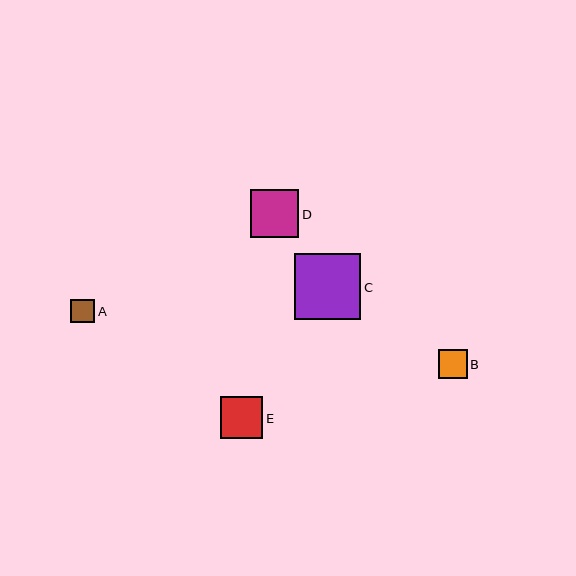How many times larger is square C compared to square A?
Square C is approximately 2.8 times the size of square A.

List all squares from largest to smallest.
From largest to smallest: C, D, E, B, A.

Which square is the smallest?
Square A is the smallest with a size of approximately 24 pixels.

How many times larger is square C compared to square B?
Square C is approximately 2.3 times the size of square B.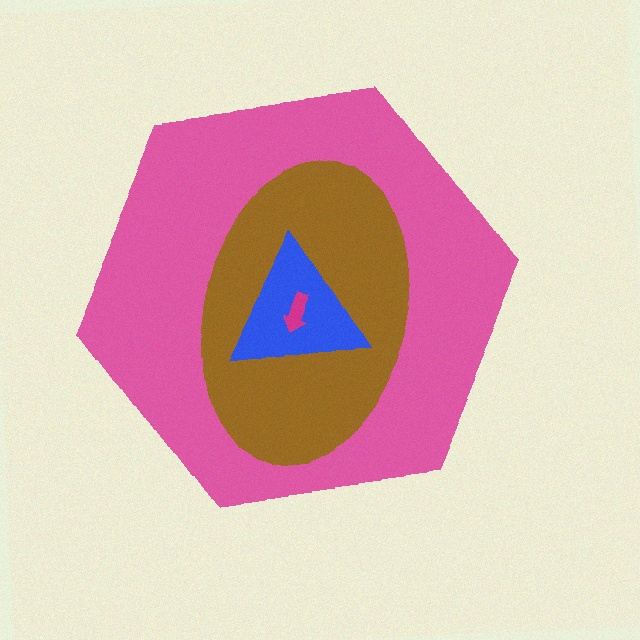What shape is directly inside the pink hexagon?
The brown ellipse.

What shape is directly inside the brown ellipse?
The blue triangle.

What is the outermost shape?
The pink hexagon.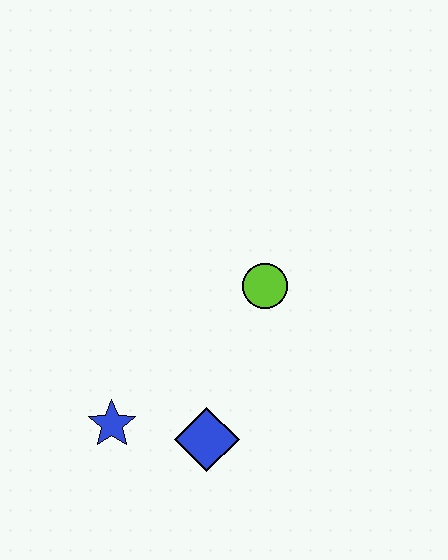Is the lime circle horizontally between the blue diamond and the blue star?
No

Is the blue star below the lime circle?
Yes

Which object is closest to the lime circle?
The blue diamond is closest to the lime circle.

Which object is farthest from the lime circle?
The blue star is farthest from the lime circle.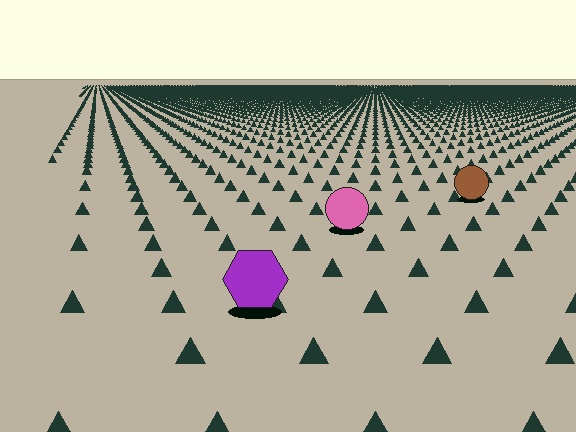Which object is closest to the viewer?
The purple hexagon is closest. The texture marks near it are larger and more spread out.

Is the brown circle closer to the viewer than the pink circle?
No. The pink circle is closer — you can tell from the texture gradient: the ground texture is coarser near it.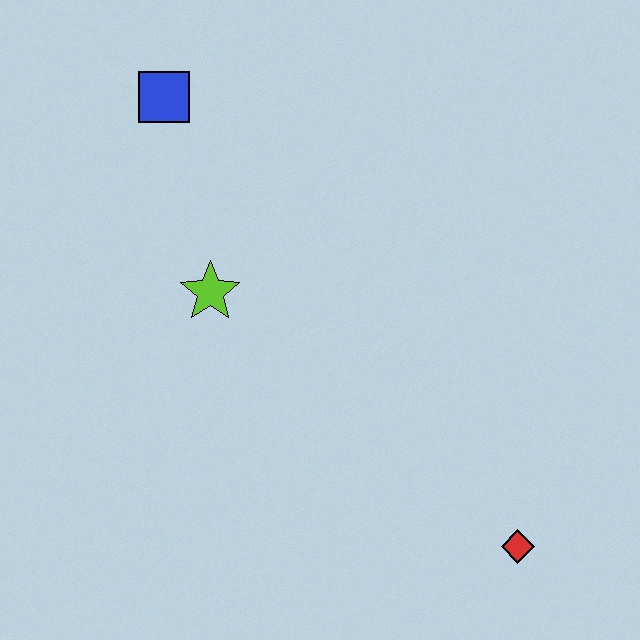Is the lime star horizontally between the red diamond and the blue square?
Yes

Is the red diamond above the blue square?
No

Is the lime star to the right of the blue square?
Yes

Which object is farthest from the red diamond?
The blue square is farthest from the red diamond.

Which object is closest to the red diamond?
The lime star is closest to the red diamond.